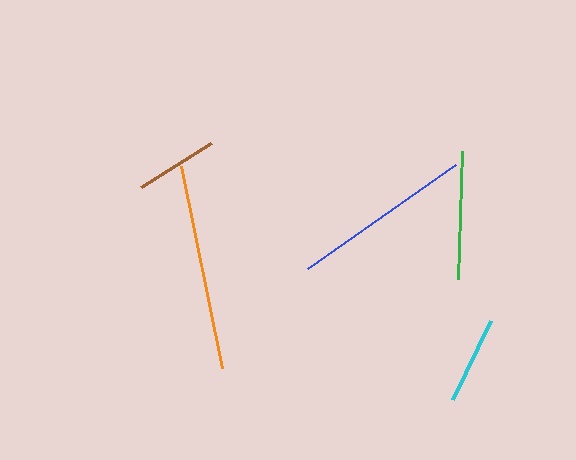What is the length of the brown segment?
The brown segment is approximately 83 pixels long.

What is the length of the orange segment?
The orange segment is approximately 205 pixels long.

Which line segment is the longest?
The orange line is the longest at approximately 205 pixels.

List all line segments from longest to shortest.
From longest to shortest: orange, blue, green, cyan, brown.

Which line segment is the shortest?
The brown line is the shortest at approximately 83 pixels.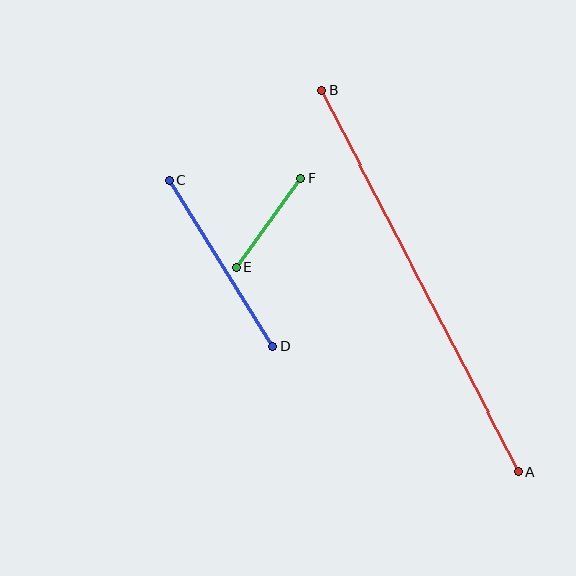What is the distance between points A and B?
The distance is approximately 429 pixels.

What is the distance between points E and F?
The distance is approximately 110 pixels.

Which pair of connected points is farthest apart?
Points A and B are farthest apart.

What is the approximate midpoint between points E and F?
The midpoint is at approximately (269, 223) pixels.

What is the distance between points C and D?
The distance is approximately 196 pixels.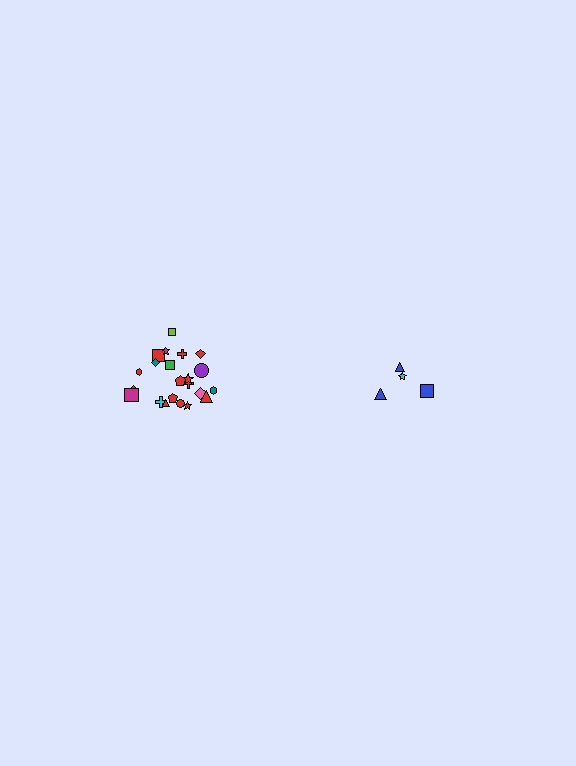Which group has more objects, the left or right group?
The left group.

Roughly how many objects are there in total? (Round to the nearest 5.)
Roughly 25 objects in total.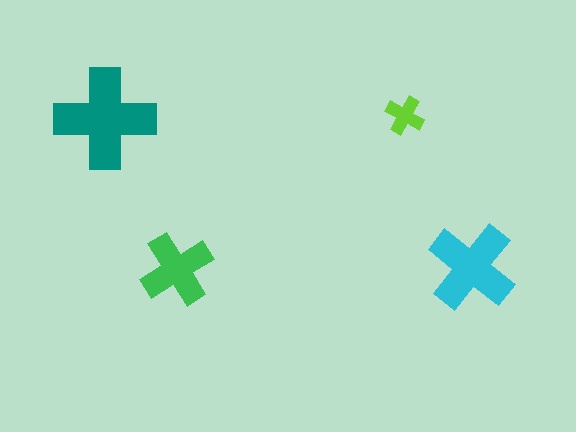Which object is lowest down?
The green cross is bottommost.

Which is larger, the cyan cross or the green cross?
The cyan one.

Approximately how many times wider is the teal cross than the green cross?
About 1.5 times wider.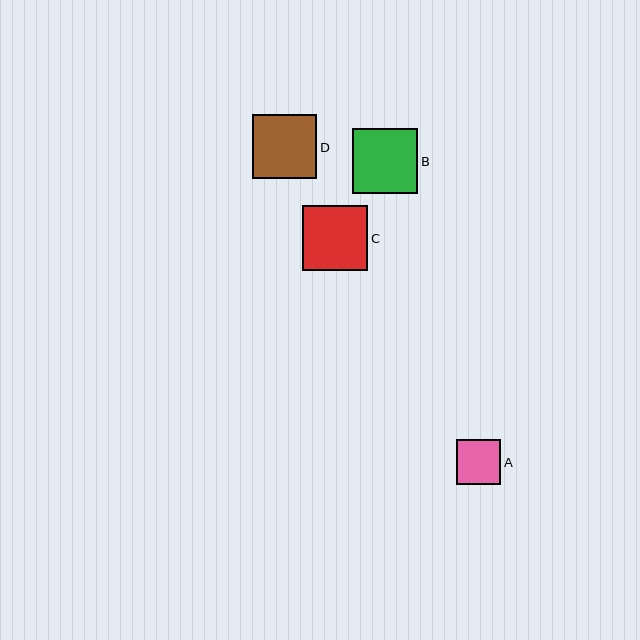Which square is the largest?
Square B is the largest with a size of approximately 65 pixels.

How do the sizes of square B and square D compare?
Square B and square D are approximately the same size.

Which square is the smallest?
Square A is the smallest with a size of approximately 44 pixels.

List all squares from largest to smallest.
From largest to smallest: B, C, D, A.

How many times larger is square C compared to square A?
Square C is approximately 1.5 times the size of square A.